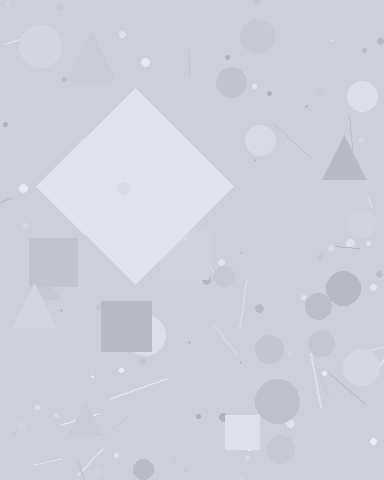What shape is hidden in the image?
A diamond is hidden in the image.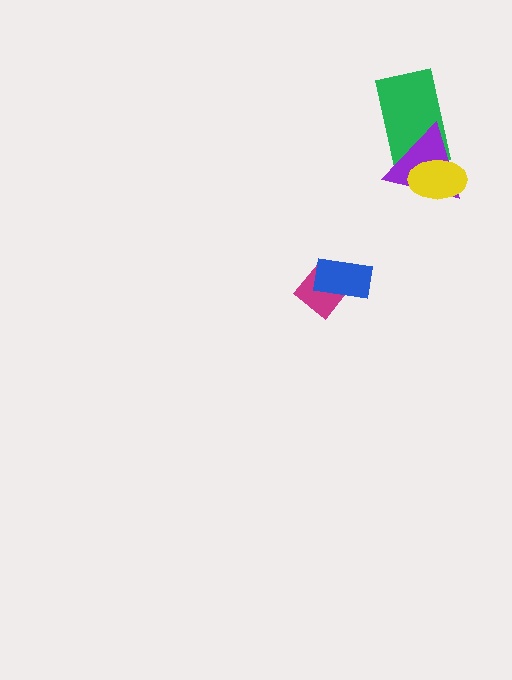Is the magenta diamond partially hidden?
Yes, it is partially covered by another shape.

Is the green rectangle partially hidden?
Yes, it is partially covered by another shape.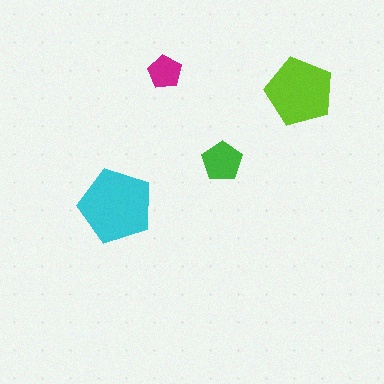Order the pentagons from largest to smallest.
the cyan one, the lime one, the green one, the magenta one.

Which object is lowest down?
The cyan pentagon is bottommost.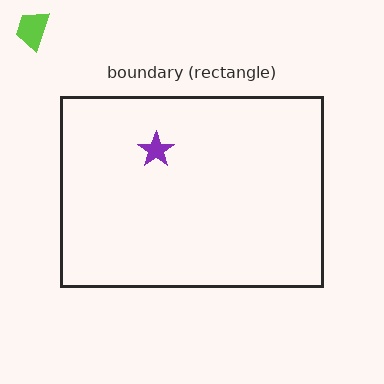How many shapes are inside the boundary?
1 inside, 1 outside.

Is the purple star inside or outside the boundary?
Inside.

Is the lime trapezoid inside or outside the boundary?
Outside.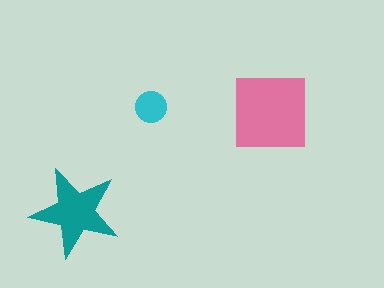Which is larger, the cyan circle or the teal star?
The teal star.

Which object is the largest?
The pink square.